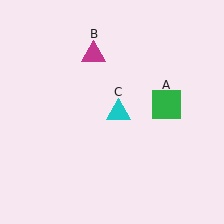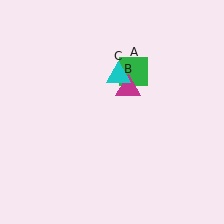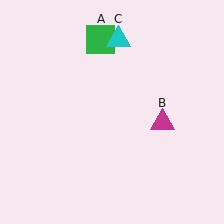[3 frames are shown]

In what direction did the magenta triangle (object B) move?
The magenta triangle (object B) moved down and to the right.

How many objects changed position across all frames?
3 objects changed position: green square (object A), magenta triangle (object B), cyan triangle (object C).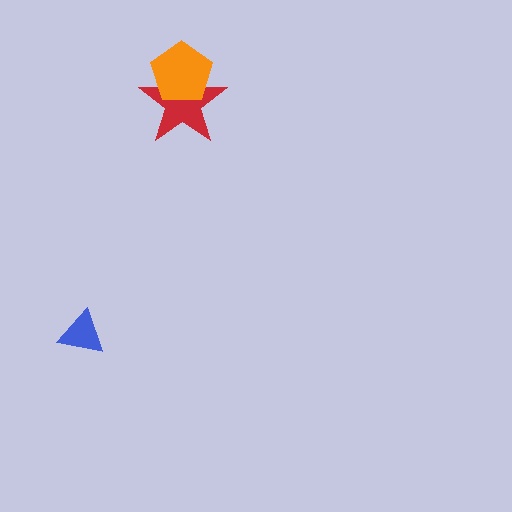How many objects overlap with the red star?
1 object overlaps with the red star.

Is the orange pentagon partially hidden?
No, no other shape covers it.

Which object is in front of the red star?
The orange pentagon is in front of the red star.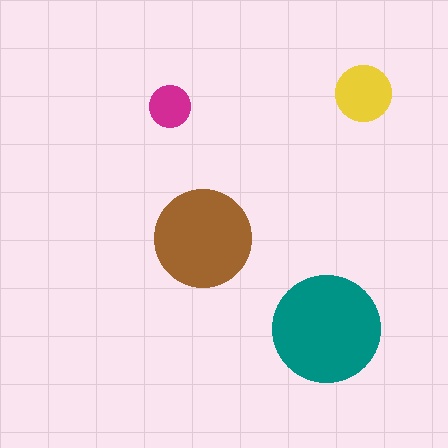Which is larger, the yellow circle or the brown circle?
The brown one.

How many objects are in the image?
There are 4 objects in the image.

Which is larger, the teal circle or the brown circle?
The teal one.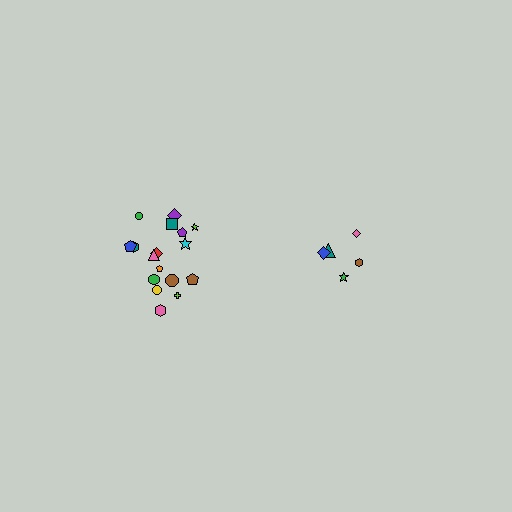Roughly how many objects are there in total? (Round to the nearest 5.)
Roughly 25 objects in total.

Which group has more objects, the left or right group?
The left group.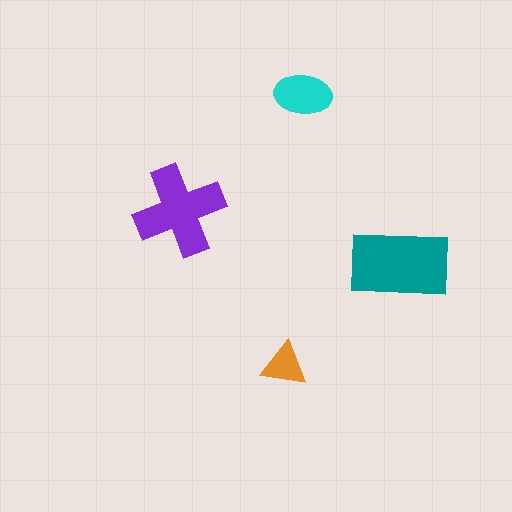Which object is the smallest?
The orange triangle.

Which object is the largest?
The teal rectangle.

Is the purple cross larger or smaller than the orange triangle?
Larger.